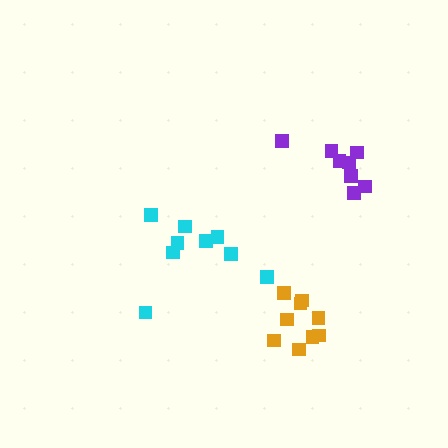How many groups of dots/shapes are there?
There are 3 groups.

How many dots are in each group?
Group 1: 9 dots, Group 2: 9 dots, Group 3: 8 dots (26 total).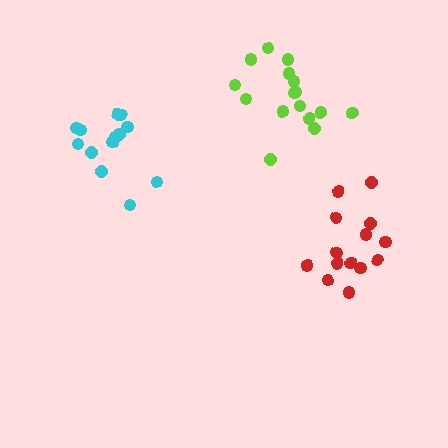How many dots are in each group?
Group 1: 14 dots, Group 2: 13 dots, Group 3: 16 dots (43 total).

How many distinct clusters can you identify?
There are 3 distinct clusters.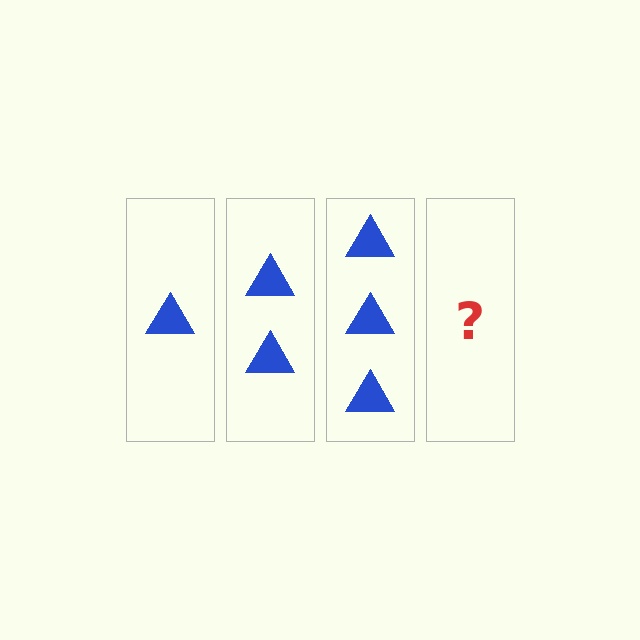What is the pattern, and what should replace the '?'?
The pattern is that each step adds one more triangle. The '?' should be 4 triangles.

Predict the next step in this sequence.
The next step is 4 triangles.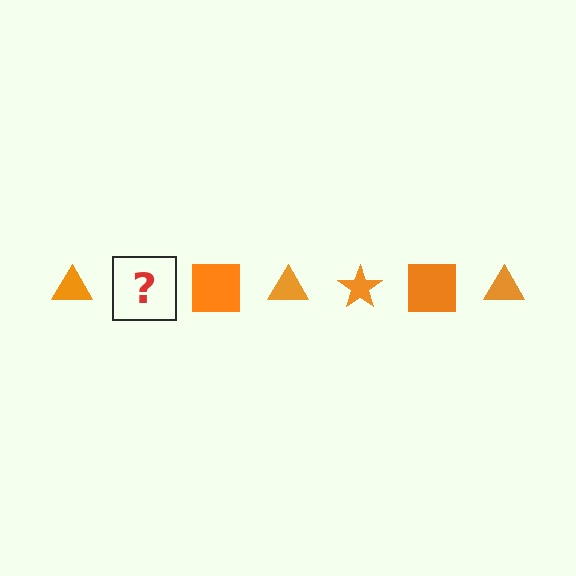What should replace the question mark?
The question mark should be replaced with an orange star.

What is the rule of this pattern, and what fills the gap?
The rule is that the pattern cycles through triangle, star, square shapes in orange. The gap should be filled with an orange star.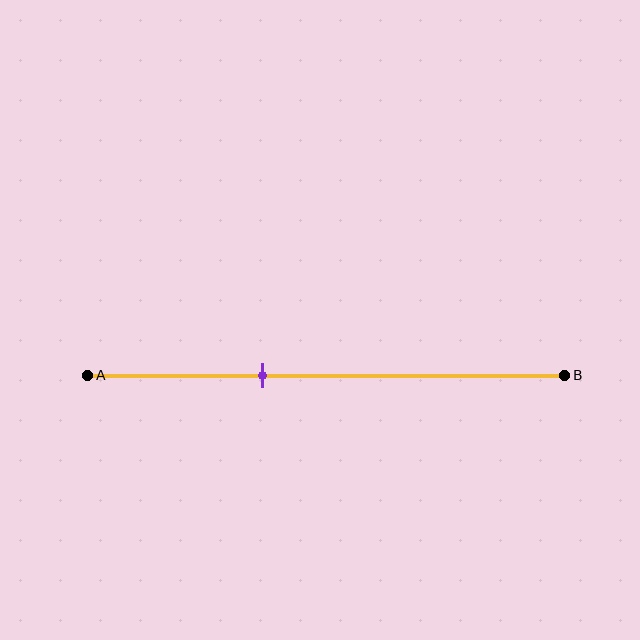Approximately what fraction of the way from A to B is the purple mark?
The purple mark is approximately 35% of the way from A to B.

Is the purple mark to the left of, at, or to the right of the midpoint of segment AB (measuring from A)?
The purple mark is to the left of the midpoint of segment AB.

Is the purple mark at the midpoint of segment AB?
No, the mark is at about 35% from A, not at the 50% midpoint.